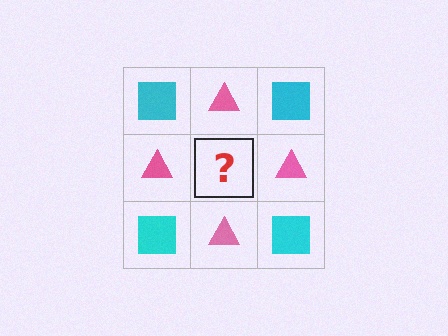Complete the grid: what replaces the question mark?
The question mark should be replaced with a cyan square.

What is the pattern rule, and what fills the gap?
The rule is that it alternates cyan square and pink triangle in a checkerboard pattern. The gap should be filled with a cyan square.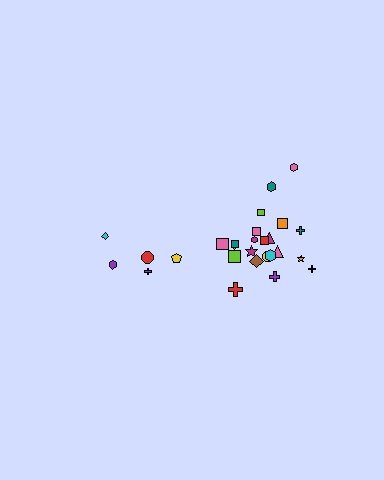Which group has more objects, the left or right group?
The right group.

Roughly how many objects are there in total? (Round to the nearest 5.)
Roughly 25 objects in total.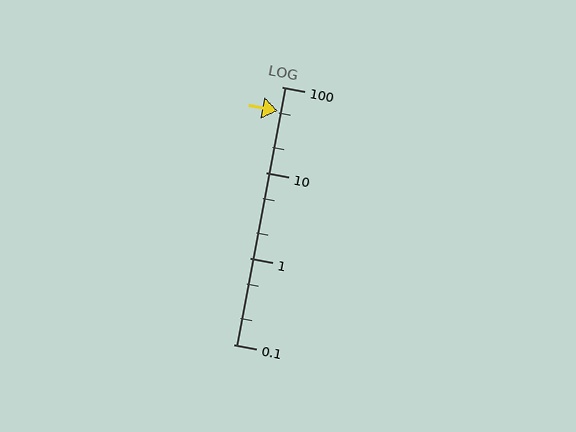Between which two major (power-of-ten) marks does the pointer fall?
The pointer is between 10 and 100.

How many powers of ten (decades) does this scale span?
The scale spans 3 decades, from 0.1 to 100.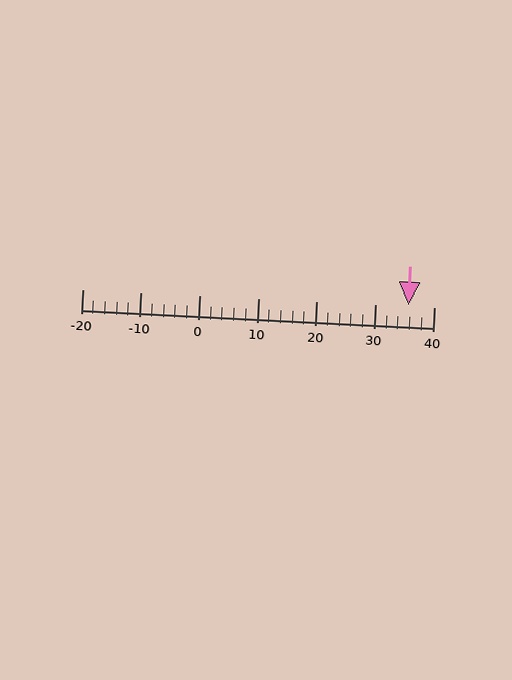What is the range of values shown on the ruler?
The ruler shows values from -20 to 40.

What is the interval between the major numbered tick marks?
The major tick marks are spaced 10 units apart.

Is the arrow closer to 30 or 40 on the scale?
The arrow is closer to 40.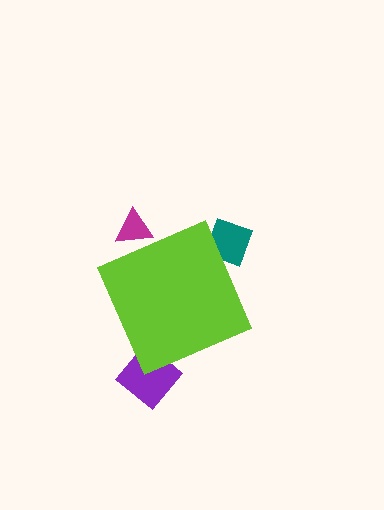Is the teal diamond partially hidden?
Yes, the teal diamond is partially hidden behind the lime diamond.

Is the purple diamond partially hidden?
Yes, the purple diamond is partially hidden behind the lime diamond.